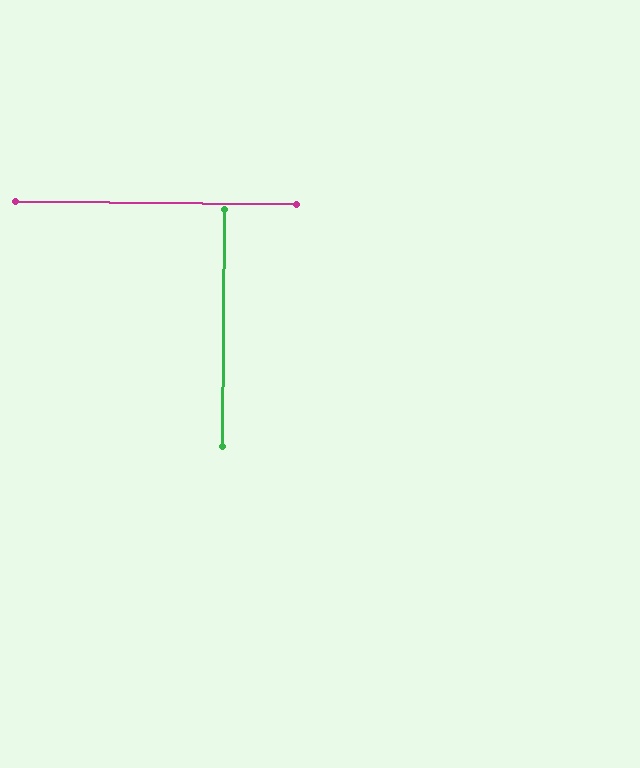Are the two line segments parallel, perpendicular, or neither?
Perpendicular — they meet at approximately 90°.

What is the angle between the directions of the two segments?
Approximately 90 degrees.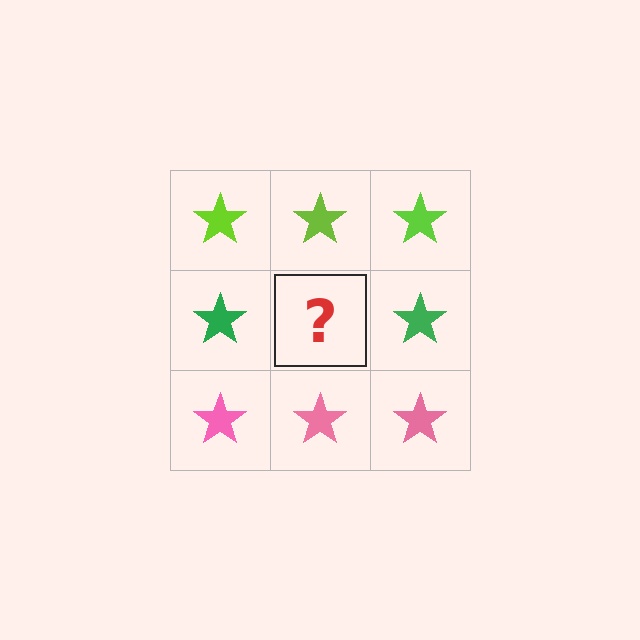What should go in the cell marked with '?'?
The missing cell should contain a green star.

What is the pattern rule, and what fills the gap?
The rule is that each row has a consistent color. The gap should be filled with a green star.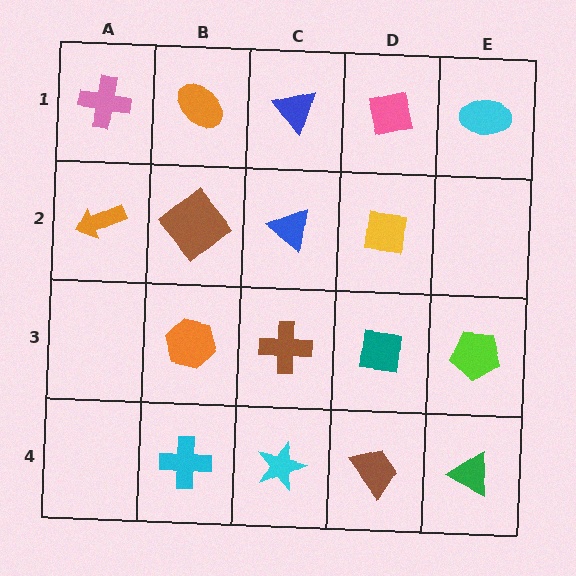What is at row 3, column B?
An orange hexagon.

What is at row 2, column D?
A yellow square.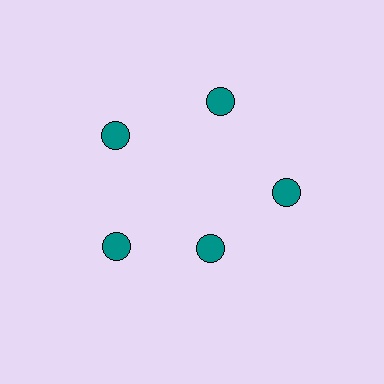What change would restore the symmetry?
The symmetry would be restored by moving it outward, back onto the ring so that all 5 circles sit at equal angles and equal distance from the center.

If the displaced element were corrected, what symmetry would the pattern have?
It would have 5-fold rotational symmetry — the pattern would map onto itself every 72 degrees.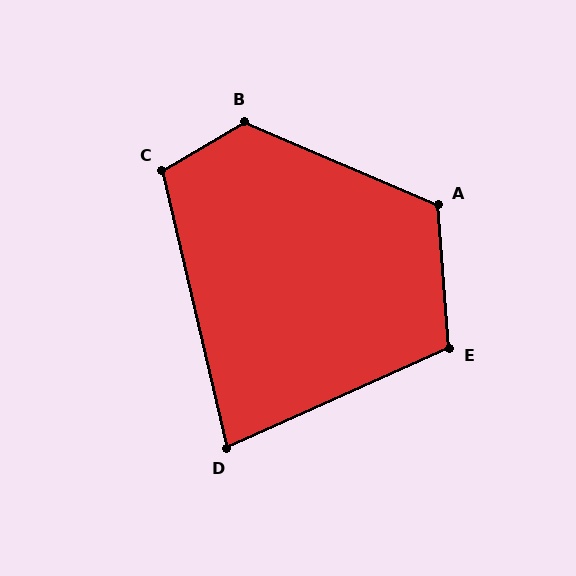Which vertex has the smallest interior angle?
D, at approximately 79 degrees.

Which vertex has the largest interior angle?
B, at approximately 126 degrees.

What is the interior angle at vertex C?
Approximately 108 degrees (obtuse).